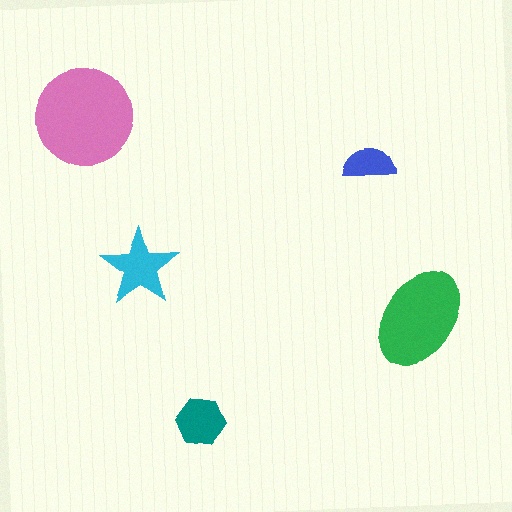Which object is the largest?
The pink circle.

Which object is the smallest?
The blue semicircle.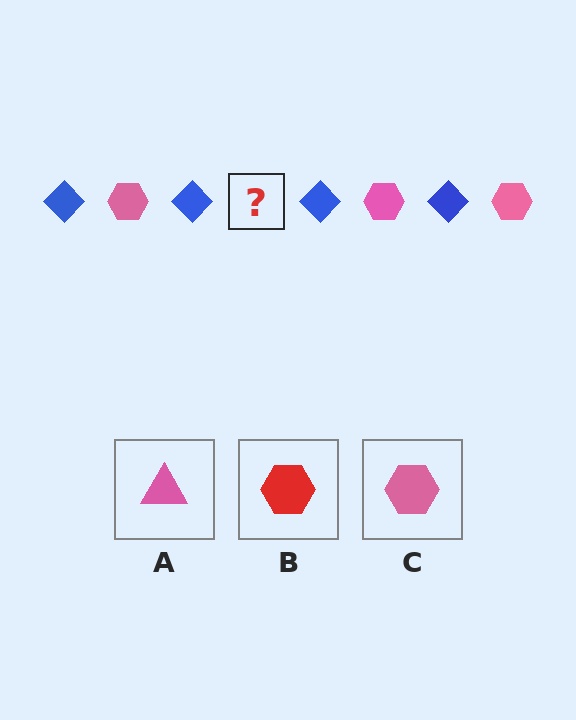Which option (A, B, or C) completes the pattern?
C.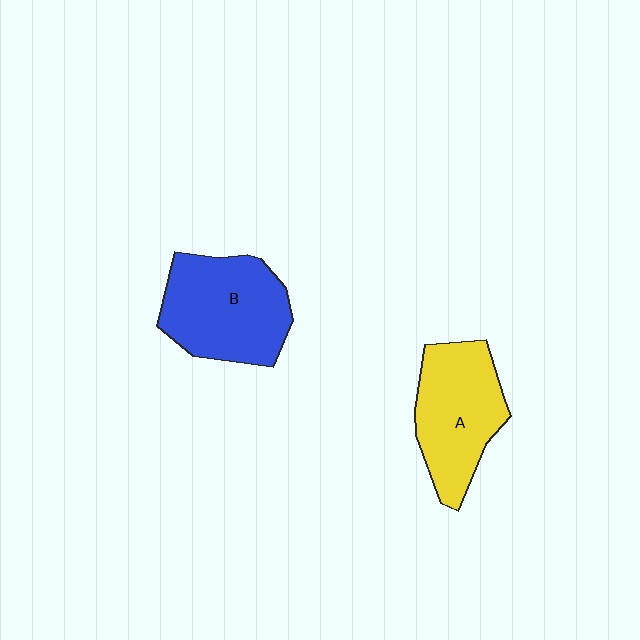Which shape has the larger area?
Shape B (blue).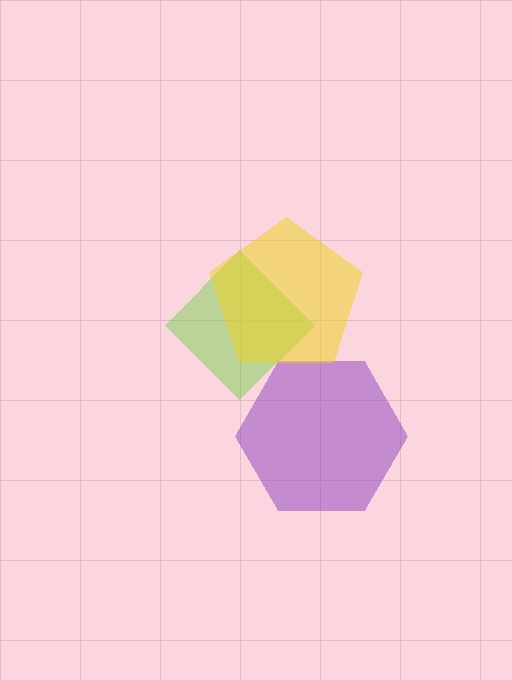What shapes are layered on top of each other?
The layered shapes are: a lime diamond, a purple hexagon, a yellow pentagon.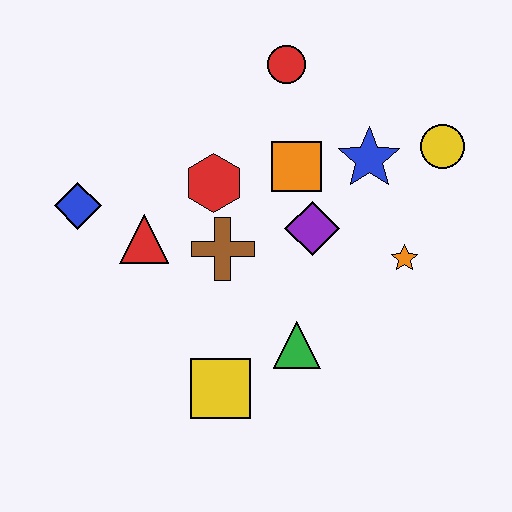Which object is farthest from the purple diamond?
The blue diamond is farthest from the purple diamond.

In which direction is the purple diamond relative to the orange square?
The purple diamond is below the orange square.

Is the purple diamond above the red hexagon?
No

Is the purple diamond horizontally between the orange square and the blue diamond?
No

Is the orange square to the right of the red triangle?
Yes